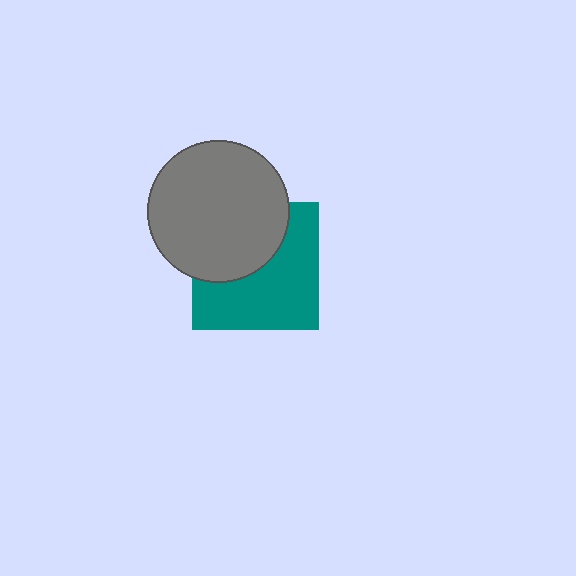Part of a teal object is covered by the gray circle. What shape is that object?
It is a square.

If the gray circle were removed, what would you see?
You would see the complete teal square.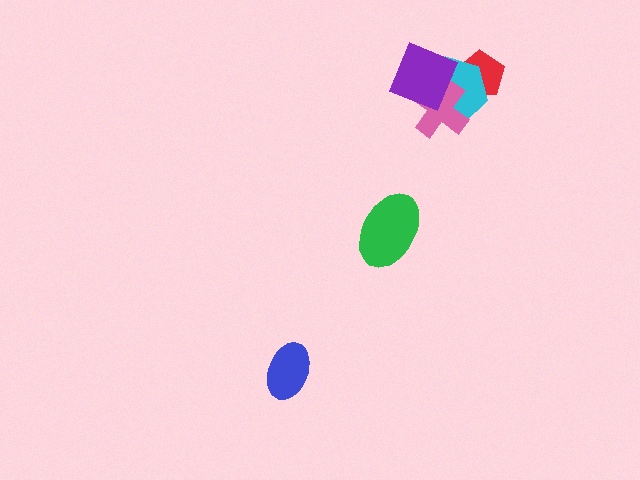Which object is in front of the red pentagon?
The cyan hexagon is in front of the red pentagon.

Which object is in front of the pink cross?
The purple diamond is in front of the pink cross.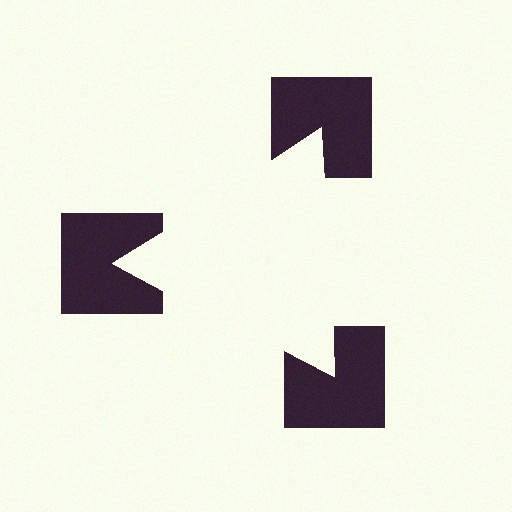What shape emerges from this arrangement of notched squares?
An illusory triangle — its edges are inferred from the aligned wedge cuts in the notched squares, not physically drawn.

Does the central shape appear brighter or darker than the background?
It typically appears slightly brighter than the background, even though no actual brightness change is drawn.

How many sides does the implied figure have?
3 sides.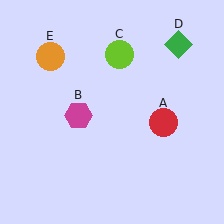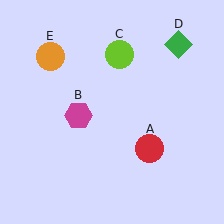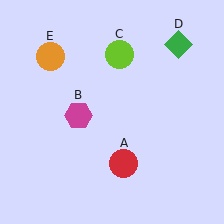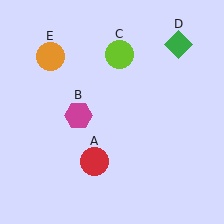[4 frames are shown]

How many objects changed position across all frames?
1 object changed position: red circle (object A).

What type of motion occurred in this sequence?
The red circle (object A) rotated clockwise around the center of the scene.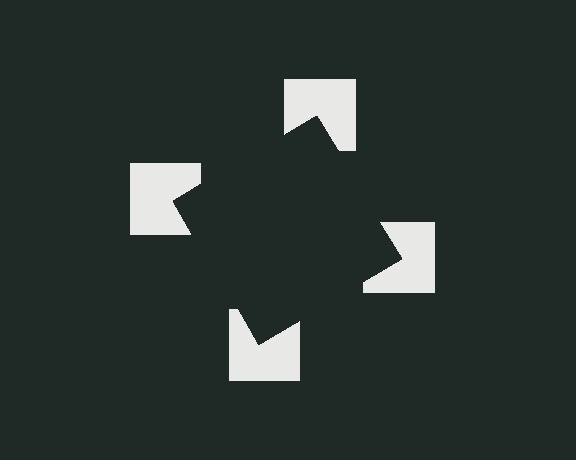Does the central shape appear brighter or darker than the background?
It typically appears slightly darker than the background, even though no actual brightness change is drawn.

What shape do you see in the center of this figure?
An illusory square — its edges are inferred from the aligned wedge cuts in the notched squares, not physically drawn.